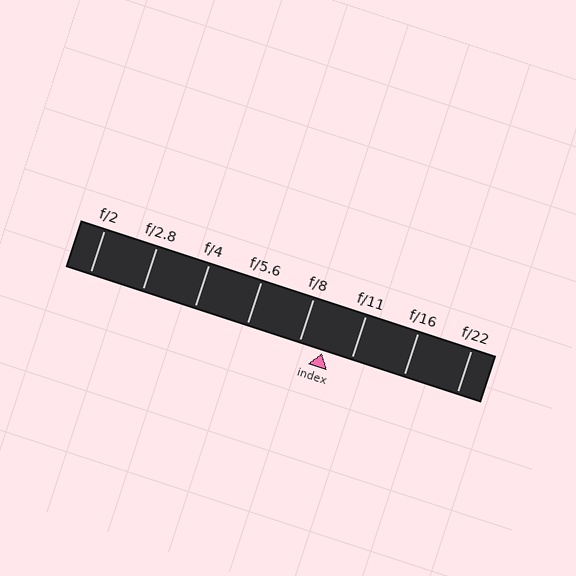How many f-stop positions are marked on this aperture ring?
There are 8 f-stop positions marked.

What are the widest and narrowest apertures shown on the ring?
The widest aperture shown is f/2 and the narrowest is f/22.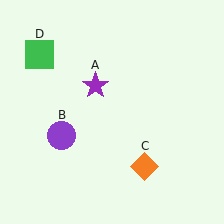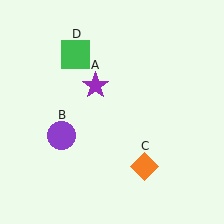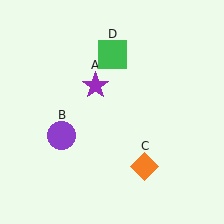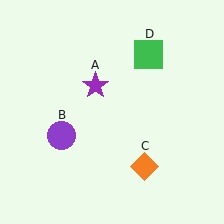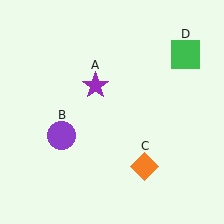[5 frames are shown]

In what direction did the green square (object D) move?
The green square (object D) moved right.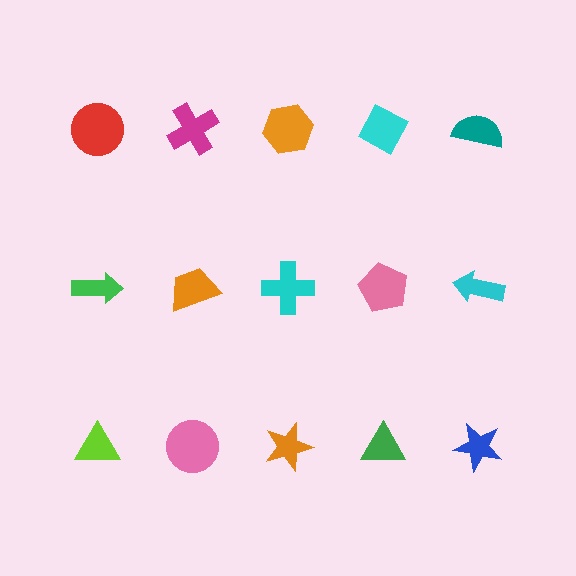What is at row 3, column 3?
An orange star.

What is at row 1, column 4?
A cyan diamond.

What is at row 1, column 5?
A teal semicircle.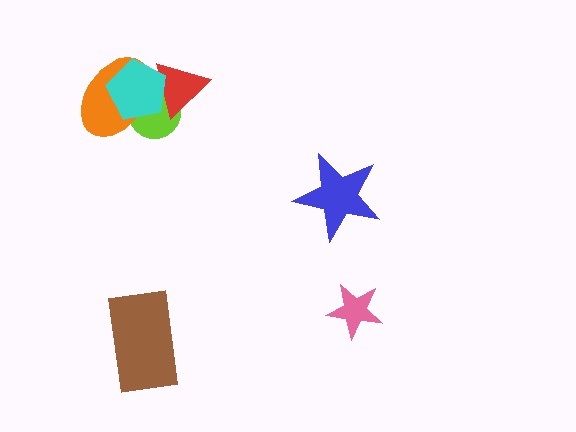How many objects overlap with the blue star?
0 objects overlap with the blue star.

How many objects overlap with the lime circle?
3 objects overlap with the lime circle.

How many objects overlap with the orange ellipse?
3 objects overlap with the orange ellipse.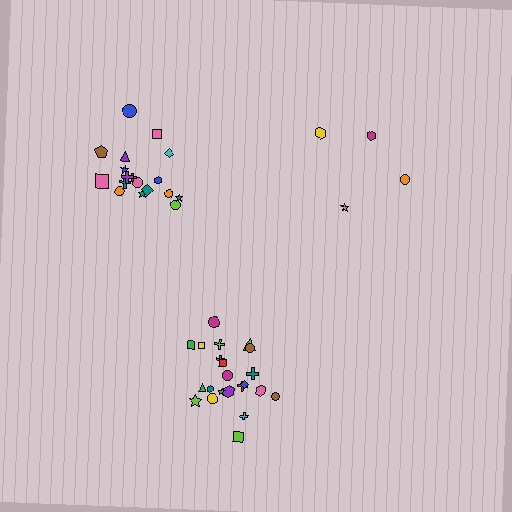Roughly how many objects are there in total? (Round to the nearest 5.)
Roughly 45 objects in total.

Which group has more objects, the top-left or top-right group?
The top-left group.